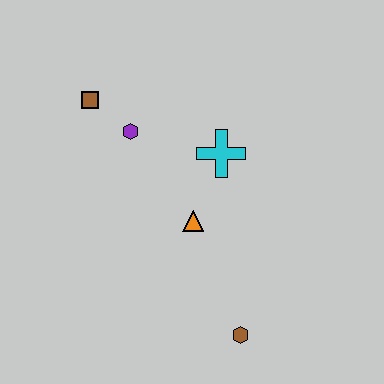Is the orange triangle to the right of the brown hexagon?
No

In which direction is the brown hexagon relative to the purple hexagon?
The brown hexagon is below the purple hexagon.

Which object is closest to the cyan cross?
The orange triangle is closest to the cyan cross.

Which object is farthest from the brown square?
The brown hexagon is farthest from the brown square.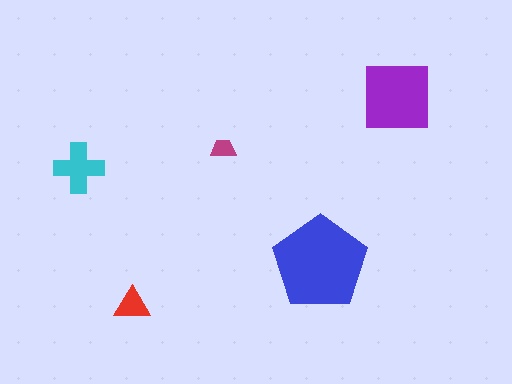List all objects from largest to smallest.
The blue pentagon, the purple square, the cyan cross, the red triangle, the magenta trapezoid.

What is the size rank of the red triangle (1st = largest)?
4th.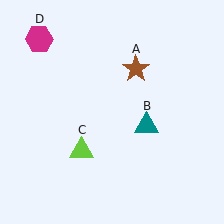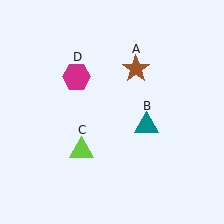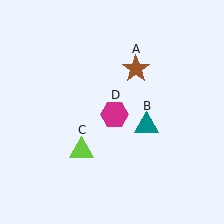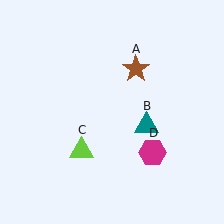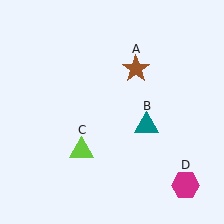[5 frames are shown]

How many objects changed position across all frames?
1 object changed position: magenta hexagon (object D).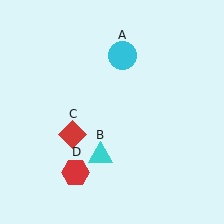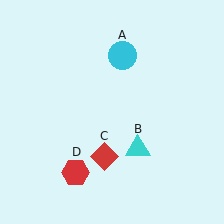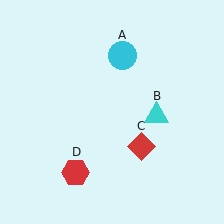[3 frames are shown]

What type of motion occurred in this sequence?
The cyan triangle (object B), red diamond (object C) rotated counterclockwise around the center of the scene.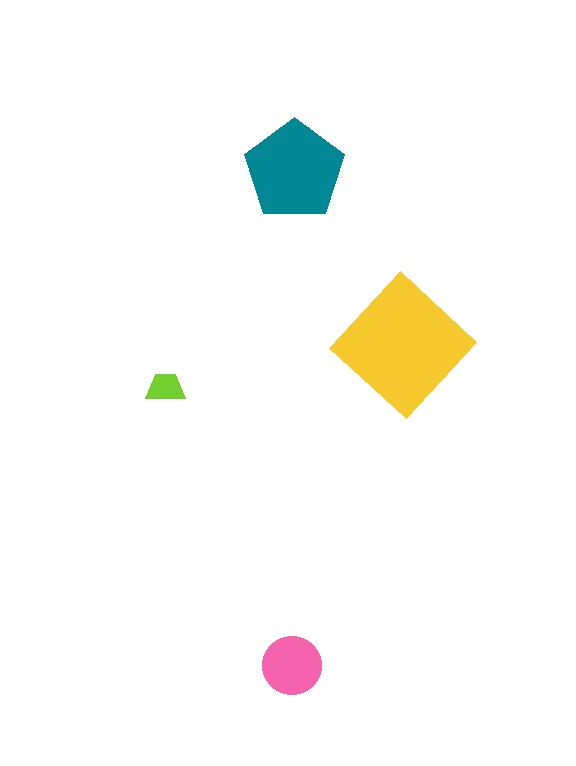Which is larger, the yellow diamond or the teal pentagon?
The yellow diamond.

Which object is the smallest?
The lime trapezoid.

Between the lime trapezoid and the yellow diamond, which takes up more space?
The yellow diamond.